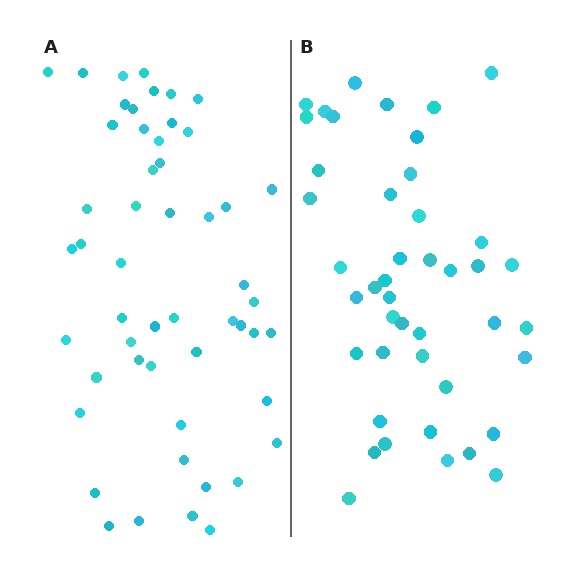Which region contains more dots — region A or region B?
Region A (the left region) has more dots.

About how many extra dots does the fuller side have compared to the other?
Region A has roughly 8 or so more dots than region B.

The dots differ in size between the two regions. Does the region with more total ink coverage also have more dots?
No. Region B has more total ink coverage because its dots are larger, but region A actually contains more individual dots. Total area can be misleading — the number of items is what matters here.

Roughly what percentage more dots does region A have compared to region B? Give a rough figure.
About 20% more.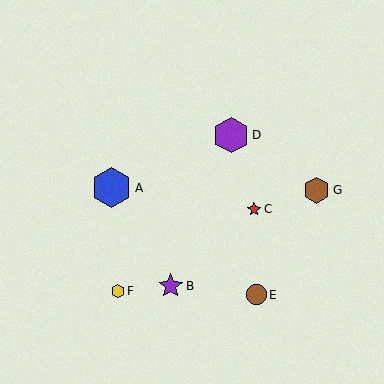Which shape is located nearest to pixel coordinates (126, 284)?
The yellow hexagon (labeled F) at (118, 291) is nearest to that location.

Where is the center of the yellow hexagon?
The center of the yellow hexagon is at (118, 291).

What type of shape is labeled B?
Shape B is a purple star.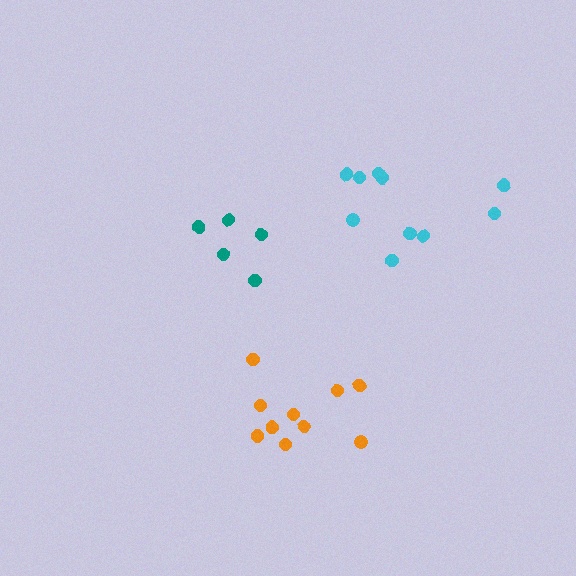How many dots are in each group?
Group 1: 5 dots, Group 2: 10 dots, Group 3: 10 dots (25 total).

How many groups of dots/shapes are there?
There are 3 groups.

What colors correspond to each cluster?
The clusters are colored: teal, cyan, orange.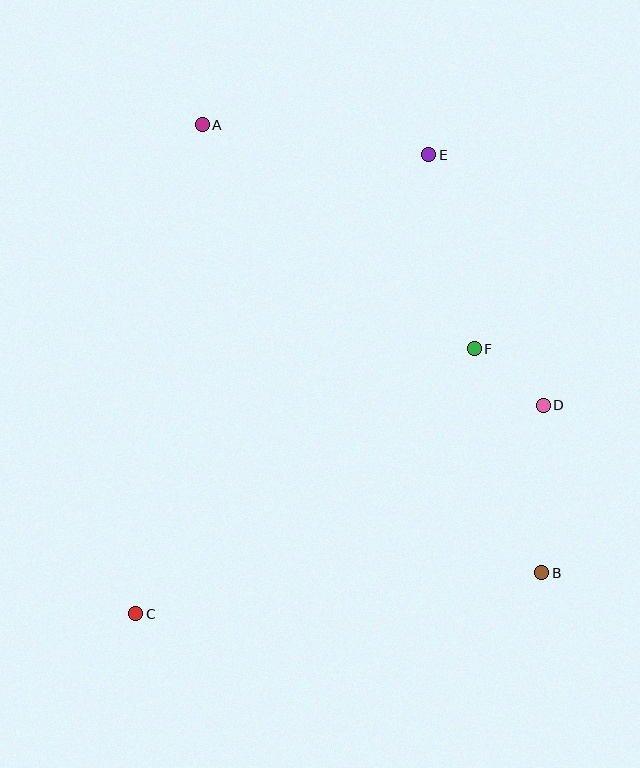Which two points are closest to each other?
Points D and F are closest to each other.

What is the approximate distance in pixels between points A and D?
The distance between A and D is approximately 442 pixels.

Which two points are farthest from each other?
Points A and B are farthest from each other.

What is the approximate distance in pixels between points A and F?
The distance between A and F is approximately 352 pixels.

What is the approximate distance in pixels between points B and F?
The distance between B and F is approximately 234 pixels.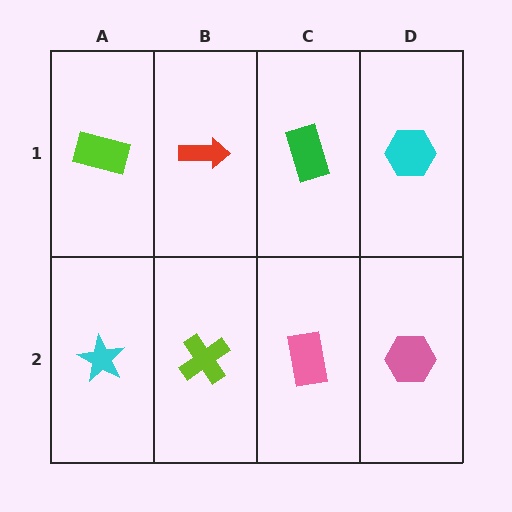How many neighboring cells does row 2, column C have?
3.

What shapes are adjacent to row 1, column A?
A cyan star (row 2, column A), a red arrow (row 1, column B).